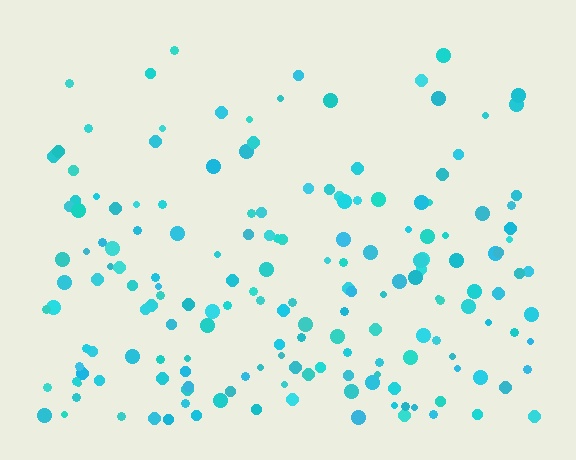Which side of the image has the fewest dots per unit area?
The top.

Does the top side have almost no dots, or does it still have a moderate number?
Still a moderate number, just noticeably fewer than the bottom.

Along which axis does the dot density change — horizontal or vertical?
Vertical.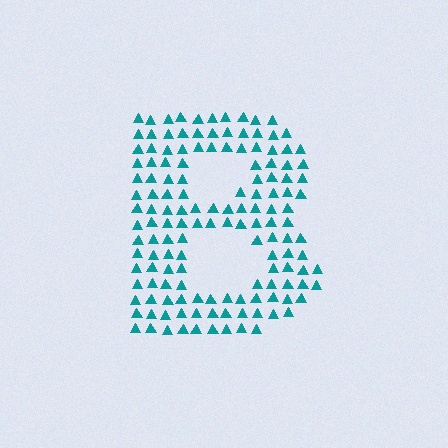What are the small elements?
The small elements are triangles.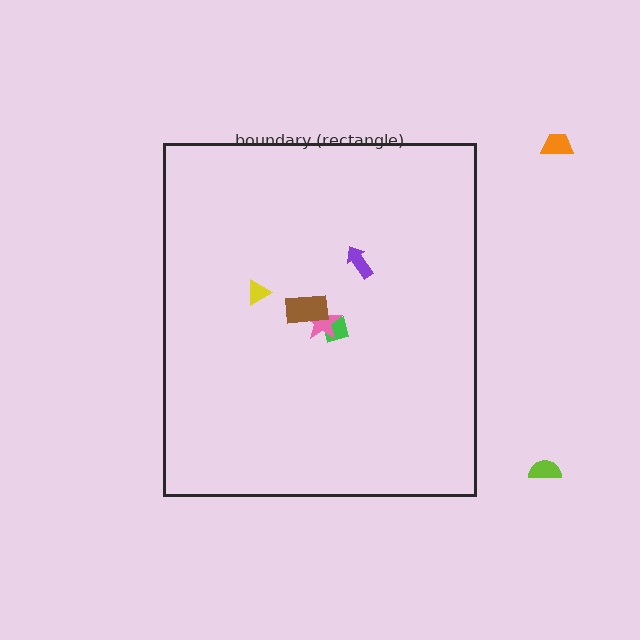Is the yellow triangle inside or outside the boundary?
Inside.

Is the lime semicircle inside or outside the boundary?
Outside.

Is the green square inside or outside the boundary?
Inside.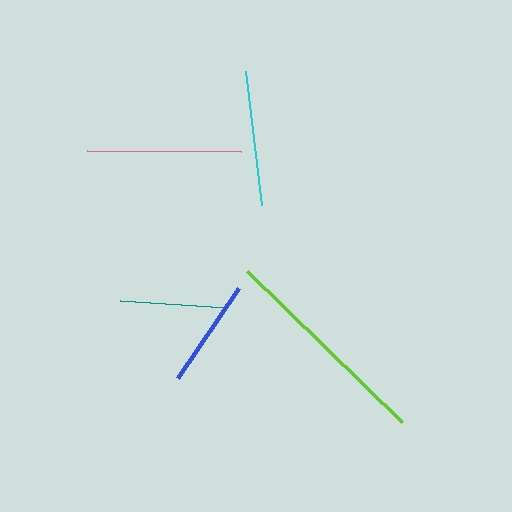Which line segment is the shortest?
The teal line is the shortest at approximately 105 pixels.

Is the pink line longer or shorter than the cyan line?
The pink line is longer than the cyan line.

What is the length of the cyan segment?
The cyan segment is approximately 135 pixels long.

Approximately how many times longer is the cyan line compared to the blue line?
The cyan line is approximately 1.2 times the length of the blue line.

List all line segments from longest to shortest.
From longest to shortest: lime, pink, cyan, blue, teal.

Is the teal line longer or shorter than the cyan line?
The cyan line is longer than the teal line.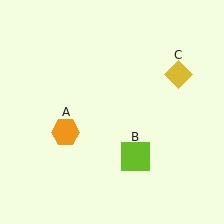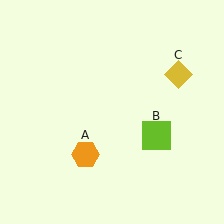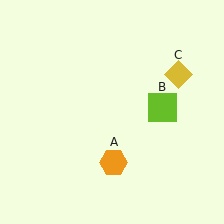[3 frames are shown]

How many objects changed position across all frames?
2 objects changed position: orange hexagon (object A), lime square (object B).